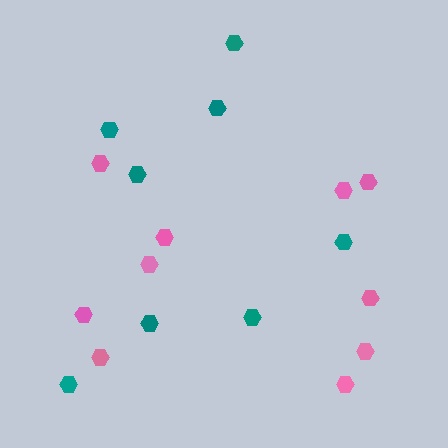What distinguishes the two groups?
There are 2 groups: one group of teal hexagons (8) and one group of pink hexagons (10).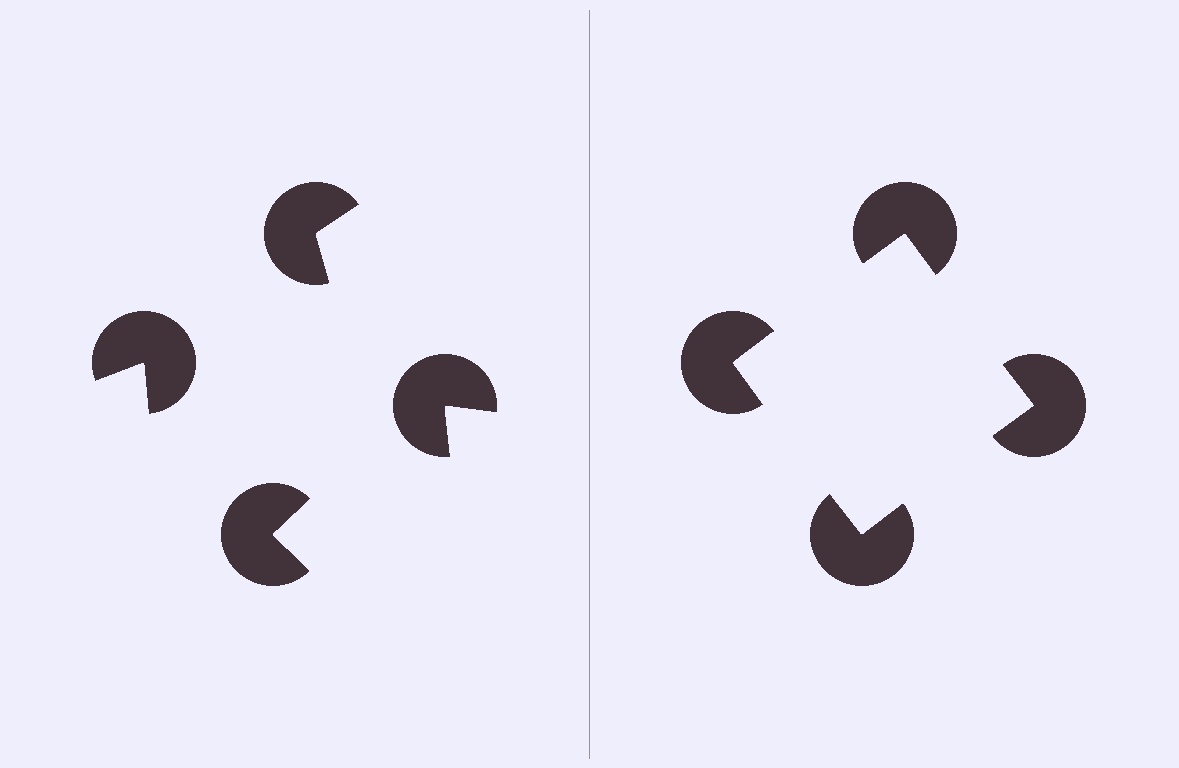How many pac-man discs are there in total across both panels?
8 — 4 on each side.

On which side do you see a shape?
An illusory square appears on the right side. On the left side the wedge cuts are rotated, so no coherent shape forms.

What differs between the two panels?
The pac-man discs are positioned identically on both sides; only the wedge orientations differ. On the right they align to a square; on the left they are misaligned.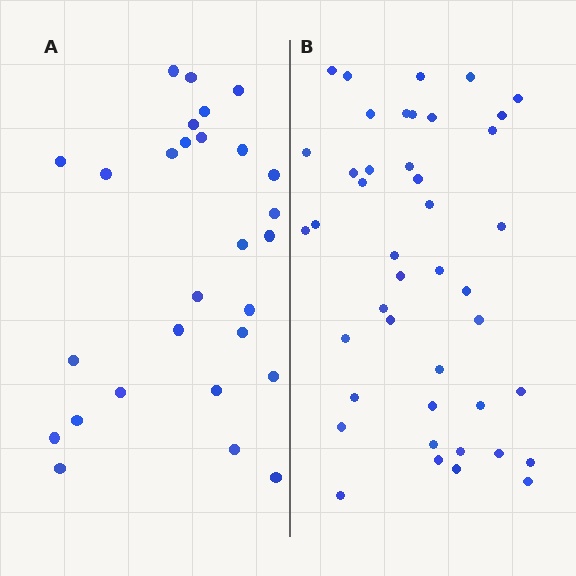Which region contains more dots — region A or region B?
Region B (the right region) has more dots.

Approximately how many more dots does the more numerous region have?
Region B has approximately 15 more dots than region A.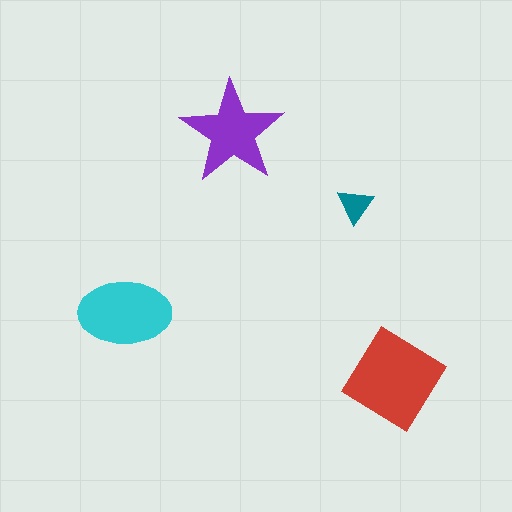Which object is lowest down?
The red diamond is bottommost.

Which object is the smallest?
The teal triangle.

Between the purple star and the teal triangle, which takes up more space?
The purple star.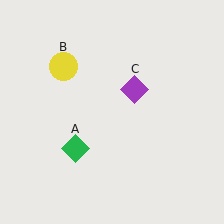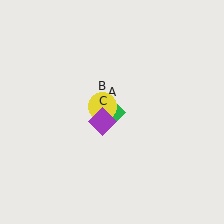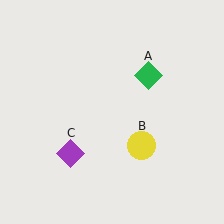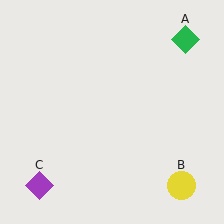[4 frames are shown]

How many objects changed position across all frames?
3 objects changed position: green diamond (object A), yellow circle (object B), purple diamond (object C).